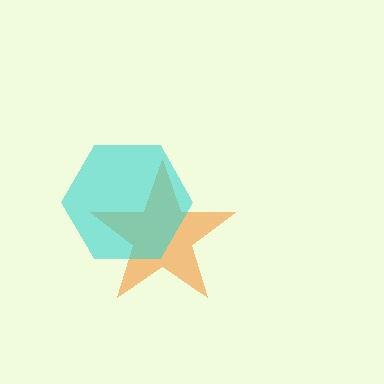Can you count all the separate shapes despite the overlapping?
Yes, there are 2 separate shapes.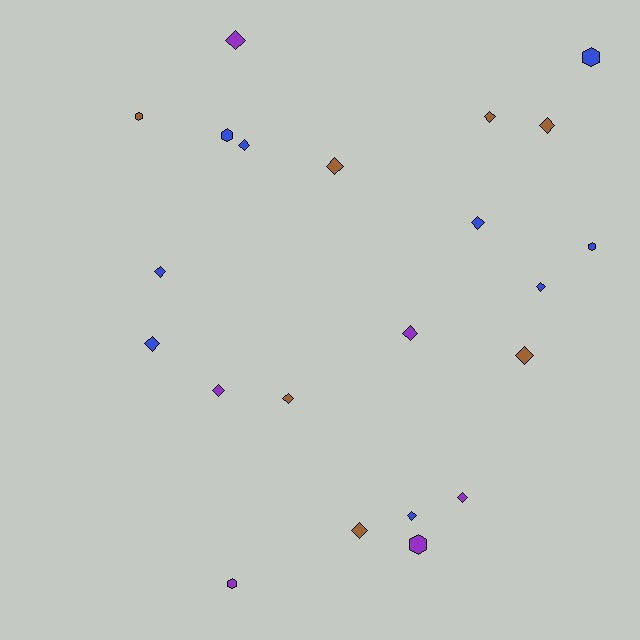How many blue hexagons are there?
There are 3 blue hexagons.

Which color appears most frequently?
Blue, with 9 objects.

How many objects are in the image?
There are 22 objects.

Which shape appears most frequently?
Diamond, with 16 objects.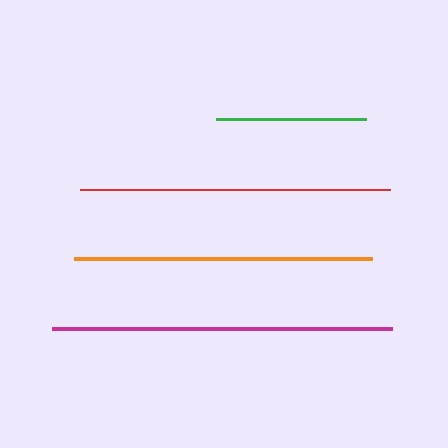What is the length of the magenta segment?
The magenta segment is approximately 340 pixels long.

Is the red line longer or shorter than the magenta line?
The magenta line is longer than the red line.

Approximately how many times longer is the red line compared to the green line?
The red line is approximately 2.1 times the length of the green line.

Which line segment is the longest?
The magenta line is the longest at approximately 340 pixels.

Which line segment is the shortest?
The green line is the shortest at approximately 150 pixels.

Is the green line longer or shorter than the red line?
The red line is longer than the green line.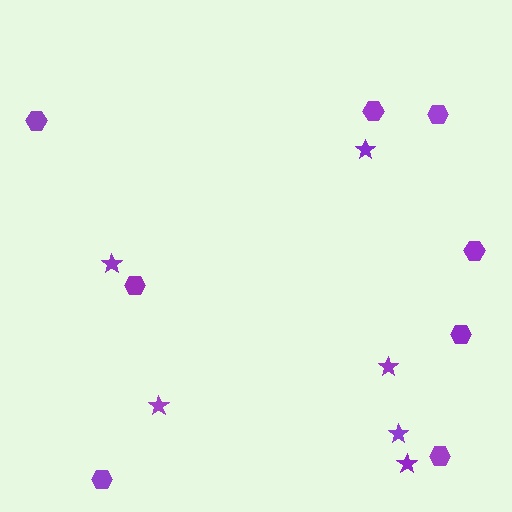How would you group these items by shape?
There are 2 groups: one group of stars (6) and one group of hexagons (8).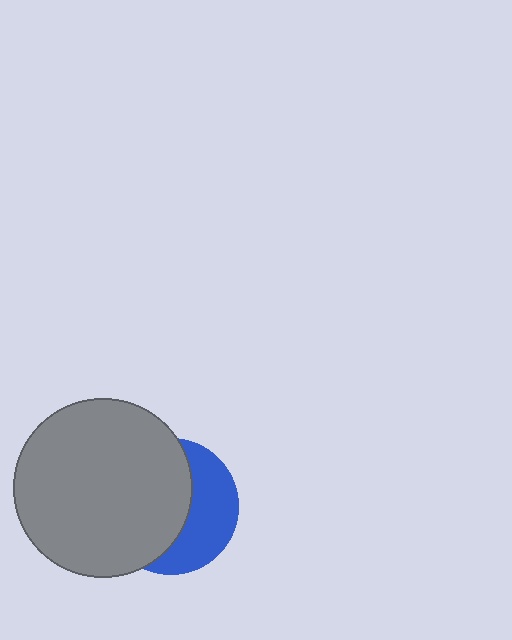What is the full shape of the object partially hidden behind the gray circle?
The partially hidden object is a blue circle.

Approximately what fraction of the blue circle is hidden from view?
Roughly 59% of the blue circle is hidden behind the gray circle.